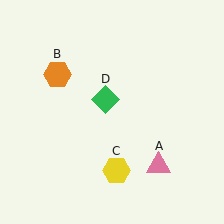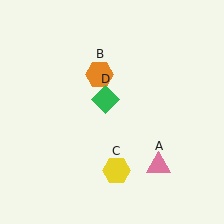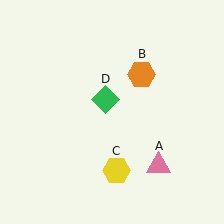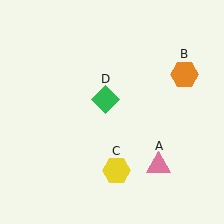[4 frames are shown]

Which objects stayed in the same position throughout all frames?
Pink triangle (object A) and yellow hexagon (object C) and green diamond (object D) remained stationary.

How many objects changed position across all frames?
1 object changed position: orange hexagon (object B).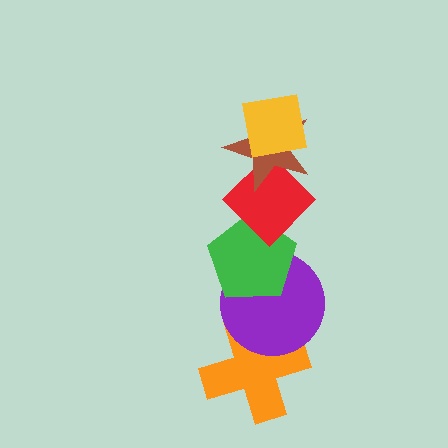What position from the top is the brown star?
The brown star is 2nd from the top.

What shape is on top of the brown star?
The yellow square is on top of the brown star.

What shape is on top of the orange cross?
The purple circle is on top of the orange cross.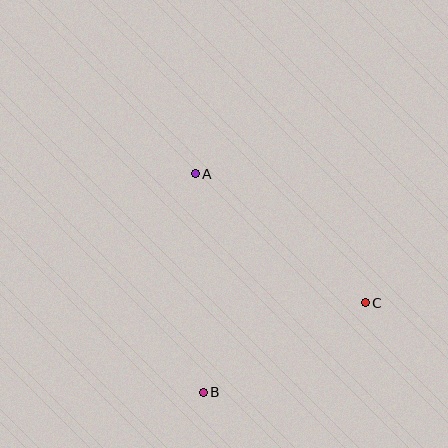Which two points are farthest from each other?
Points A and B are farthest from each other.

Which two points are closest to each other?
Points B and C are closest to each other.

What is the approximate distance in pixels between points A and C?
The distance between A and C is approximately 213 pixels.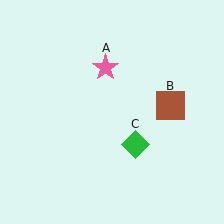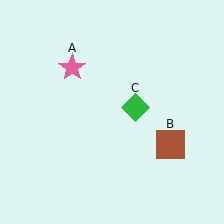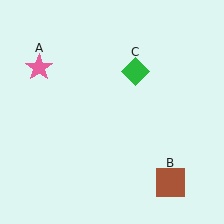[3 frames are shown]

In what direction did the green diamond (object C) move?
The green diamond (object C) moved up.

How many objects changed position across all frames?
3 objects changed position: pink star (object A), brown square (object B), green diamond (object C).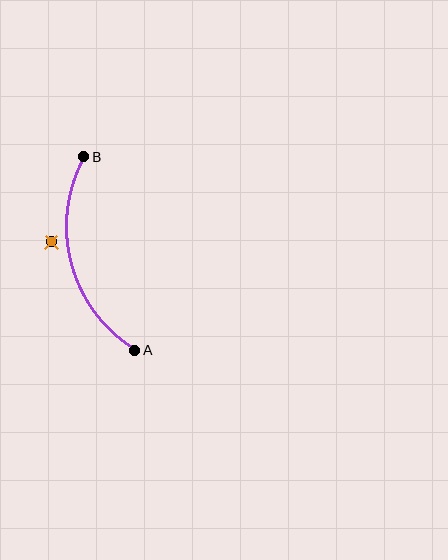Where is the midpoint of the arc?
The arc midpoint is the point on the curve farthest from the straight line joining A and B. It sits to the left of that line.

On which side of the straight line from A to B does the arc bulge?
The arc bulges to the left of the straight line connecting A and B.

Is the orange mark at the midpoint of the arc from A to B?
No — the orange mark does not lie on the arc at all. It sits slightly outside the curve.